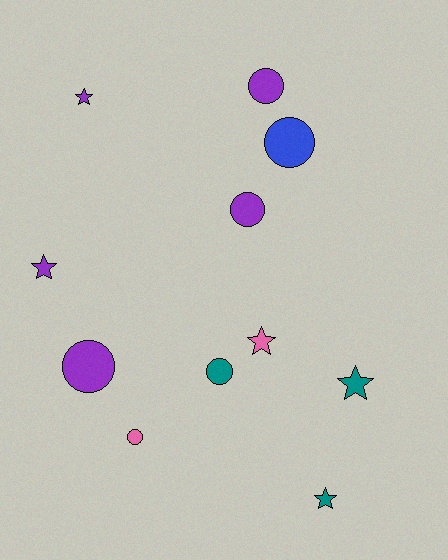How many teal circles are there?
There is 1 teal circle.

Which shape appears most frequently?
Circle, with 6 objects.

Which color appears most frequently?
Purple, with 5 objects.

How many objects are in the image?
There are 11 objects.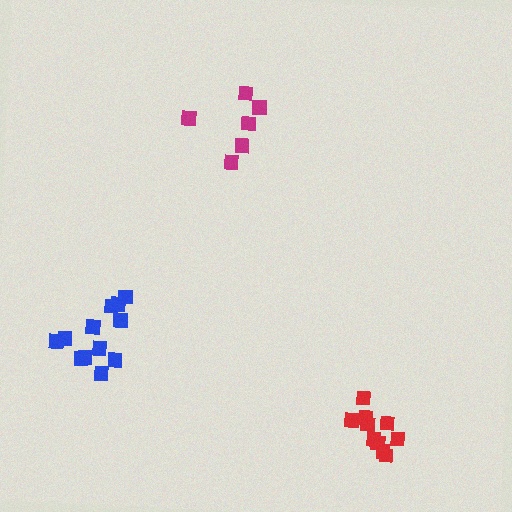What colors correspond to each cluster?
The clusters are colored: magenta, blue, red.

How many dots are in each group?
Group 1: 6 dots, Group 2: 12 dots, Group 3: 10 dots (28 total).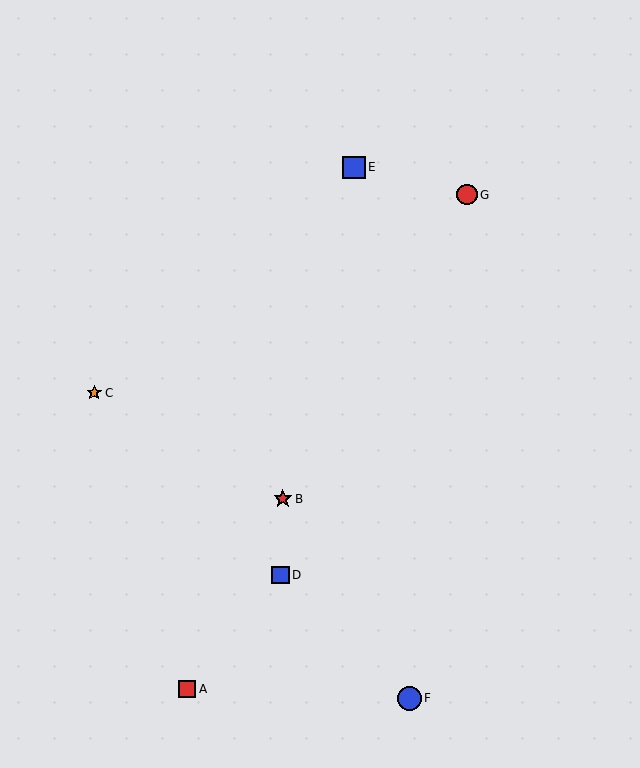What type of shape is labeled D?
Shape D is a blue square.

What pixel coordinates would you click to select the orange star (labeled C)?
Click at (94, 393) to select the orange star C.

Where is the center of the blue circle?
The center of the blue circle is at (409, 698).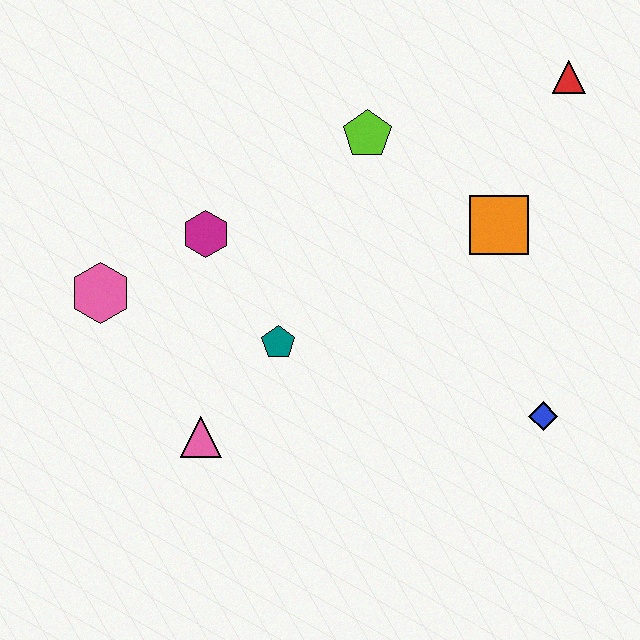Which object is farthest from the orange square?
The pink hexagon is farthest from the orange square.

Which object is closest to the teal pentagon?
The pink triangle is closest to the teal pentagon.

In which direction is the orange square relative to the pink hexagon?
The orange square is to the right of the pink hexagon.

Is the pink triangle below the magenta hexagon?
Yes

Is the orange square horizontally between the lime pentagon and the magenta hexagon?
No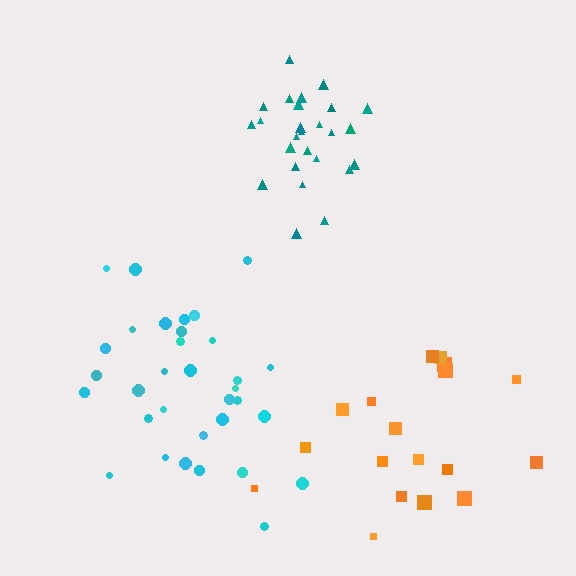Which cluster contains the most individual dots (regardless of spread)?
Cyan (33).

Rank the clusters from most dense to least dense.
teal, cyan, orange.